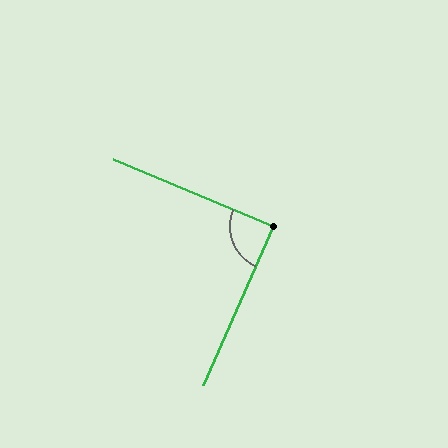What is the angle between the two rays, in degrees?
Approximately 89 degrees.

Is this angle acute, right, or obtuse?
It is approximately a right angle.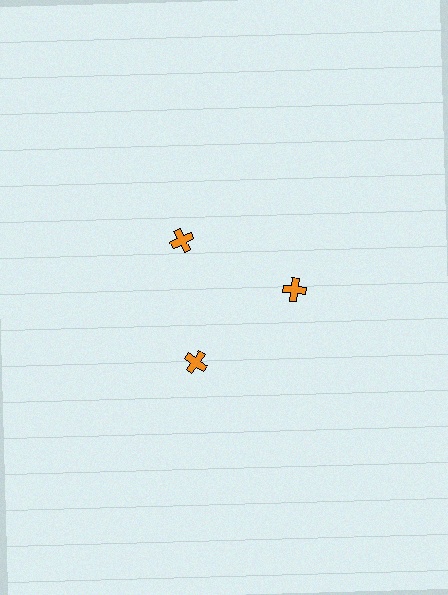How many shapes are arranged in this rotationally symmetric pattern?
There are 3 shapes, arranged in 3 groups of 1.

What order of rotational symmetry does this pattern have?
This pattern has 3-fold rotational symmetry.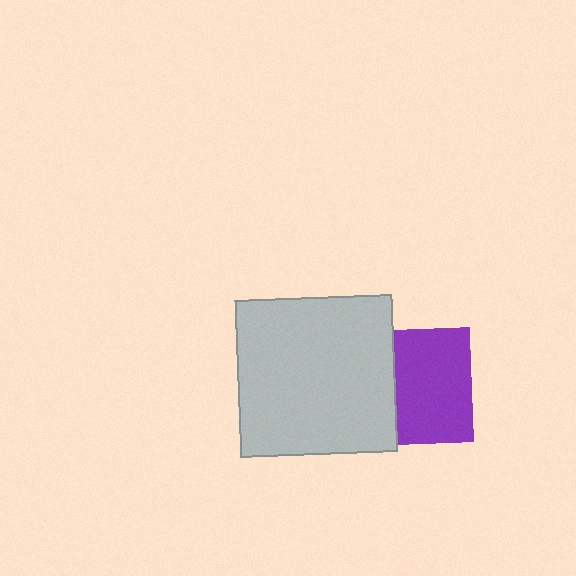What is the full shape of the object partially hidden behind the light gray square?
The partially hidden object is a purple square.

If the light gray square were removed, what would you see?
You would see the complete purple square.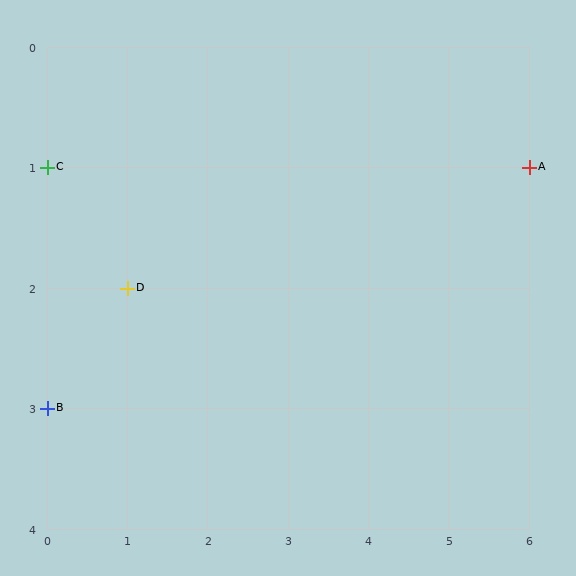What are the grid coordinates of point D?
Point D is at grid coordinates (1, 2).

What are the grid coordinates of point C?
Point C is at grid coordinates (0, 1).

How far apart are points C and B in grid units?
Points C and B are 2 rows apart.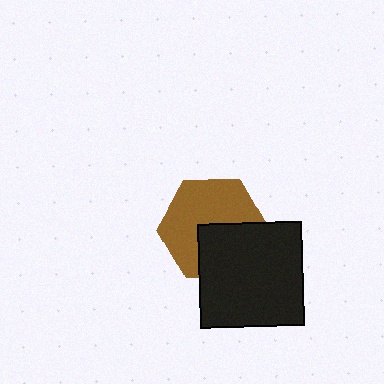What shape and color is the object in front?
The object in front is a black square.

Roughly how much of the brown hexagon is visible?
About half of it is visible (roughly 61%).